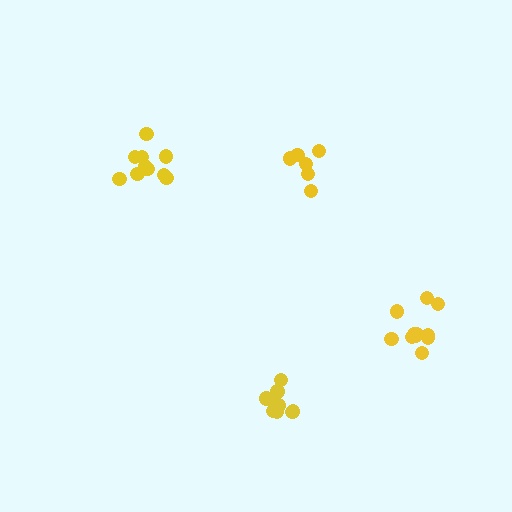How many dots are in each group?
Group 1: 10 dots, Group 2: 6 dots, Group 3: 11 dots, Group 4: 9 dots (36 total).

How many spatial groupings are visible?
There are 4 spatial groupings.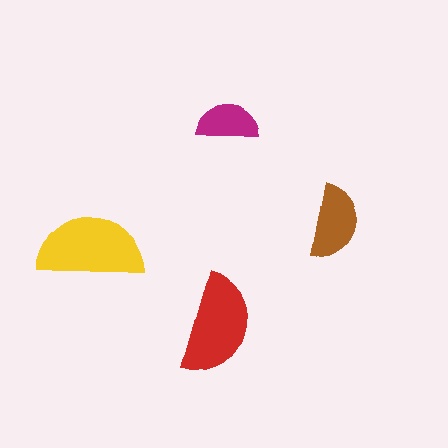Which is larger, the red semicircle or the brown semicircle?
The red one.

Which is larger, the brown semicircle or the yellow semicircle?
The yellow one.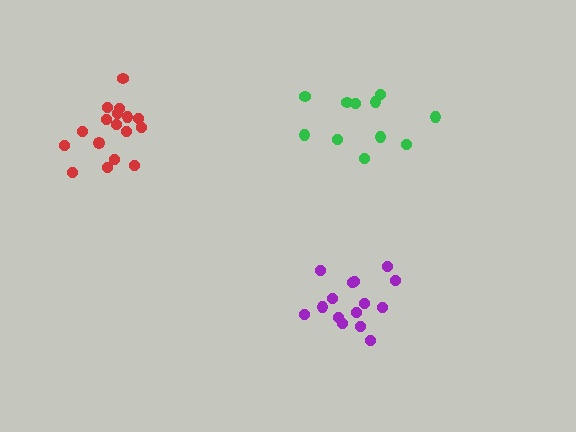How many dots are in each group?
Group 1: 15 dots, Group 2: 12 dots, Group 3: 17 dots (44 total).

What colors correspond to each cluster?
The clusters are colored: purple, green, red.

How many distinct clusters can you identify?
There are 3 distinct clusters.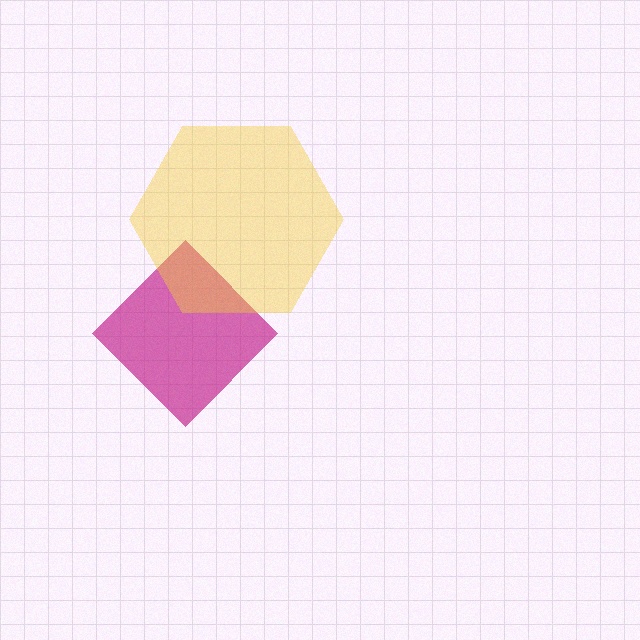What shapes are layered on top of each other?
The layered shapes are: a magenta diamond, a yellow hexagon.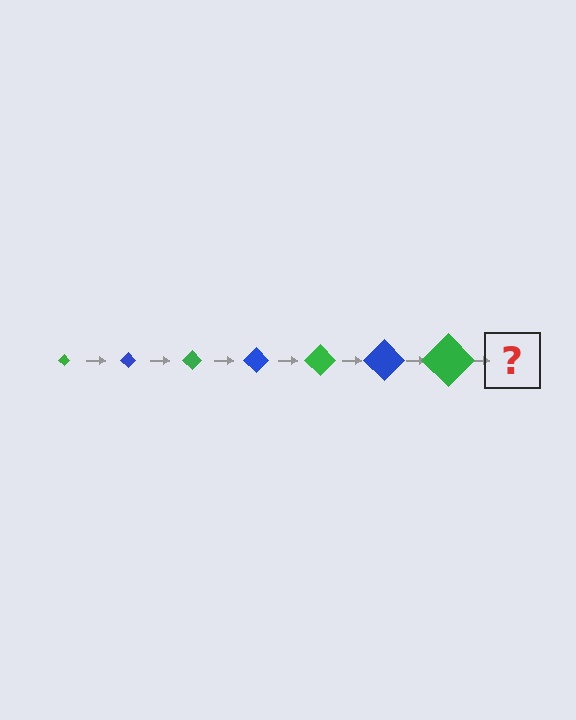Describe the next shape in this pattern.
It should be a blue diamond, larger than the previous one.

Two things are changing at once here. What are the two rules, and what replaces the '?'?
The two rules are that the diamond grows larger each step and the color cycles through green and blue. The '?' should be a blue diamond, larger than the previous one.